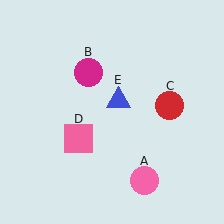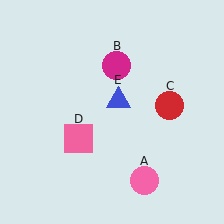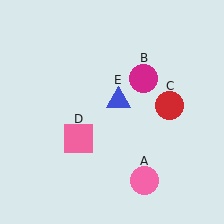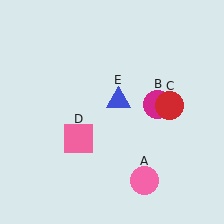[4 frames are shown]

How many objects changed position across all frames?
1 object changed position: magenta circle (object B).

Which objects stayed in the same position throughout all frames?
Pink circle (object A) and red circle (object C) and pink square (object D) and blue triangle (object E) remained stationary.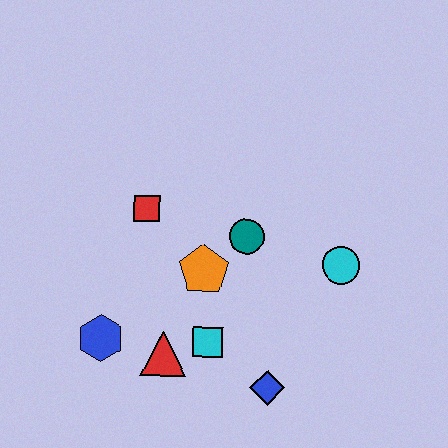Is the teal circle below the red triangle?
No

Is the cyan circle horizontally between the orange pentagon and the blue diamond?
No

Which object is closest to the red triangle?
The cyan square is closest to the red triangle.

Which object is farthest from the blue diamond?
The red square is farthest from the blue diamond.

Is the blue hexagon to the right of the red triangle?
No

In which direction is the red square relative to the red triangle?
The red square is above the red triangle.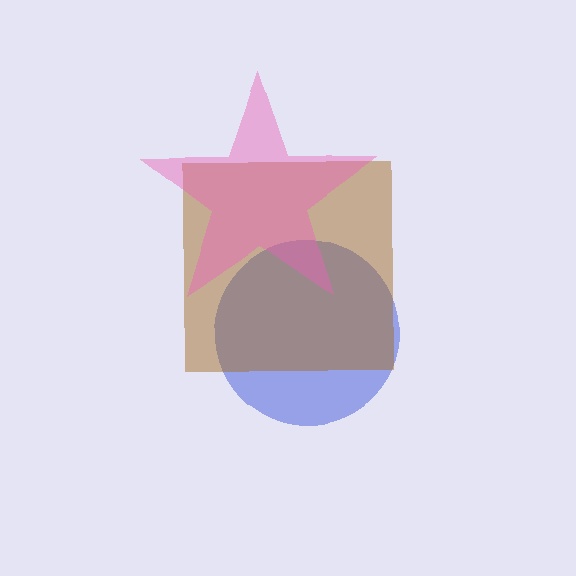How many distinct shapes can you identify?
There are 3 distinct shapes: a blue circle, a brown square, a pink star.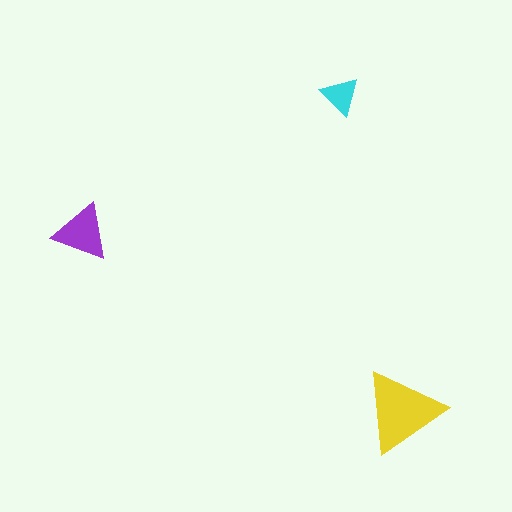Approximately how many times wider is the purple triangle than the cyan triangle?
About 1.5 times wider.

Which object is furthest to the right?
The yellow triangle is rightmost.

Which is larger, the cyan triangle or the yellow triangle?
The yellow one.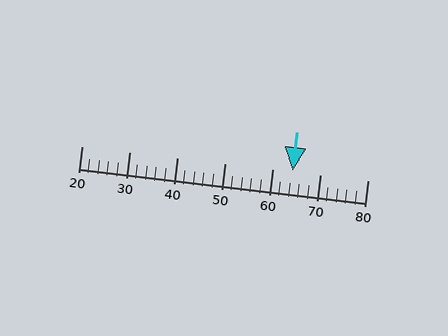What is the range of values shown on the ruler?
The ruler shows values from 20 to 80.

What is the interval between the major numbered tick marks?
The major tick marks are spaced 10 units apart.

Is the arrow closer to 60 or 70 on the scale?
The arrow is closer to 60.